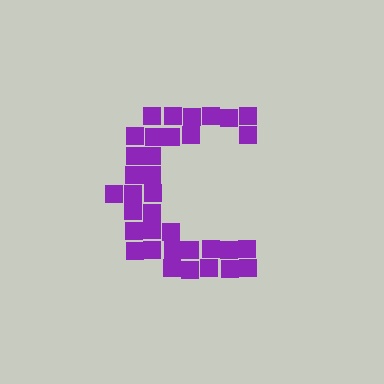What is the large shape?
The large shape is the letter C.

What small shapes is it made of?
It is made of small squares.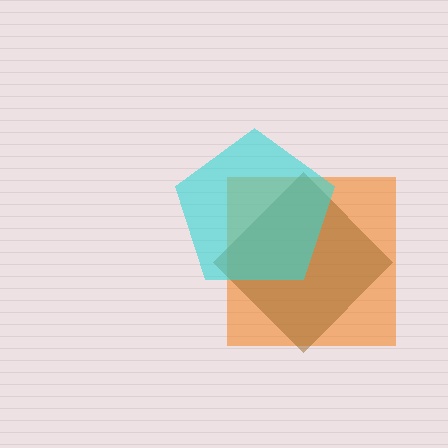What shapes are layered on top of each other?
The layered shapes are: an orange square, a brown diamond, a cyan pentagon.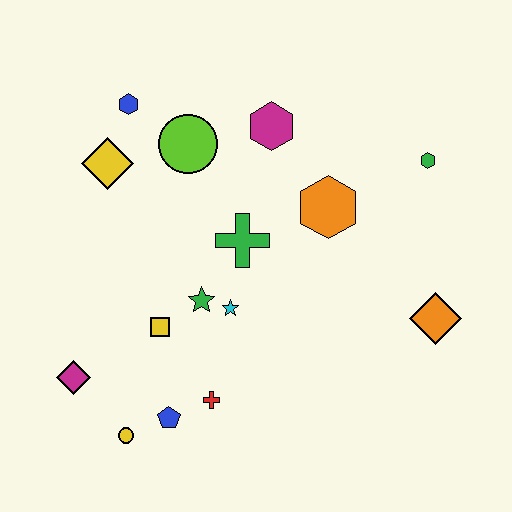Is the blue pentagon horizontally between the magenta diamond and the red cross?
Yes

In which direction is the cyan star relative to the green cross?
The cyan star is below the green cross.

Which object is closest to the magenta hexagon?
The lime circle is closest to the magenta hexagon.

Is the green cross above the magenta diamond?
Yes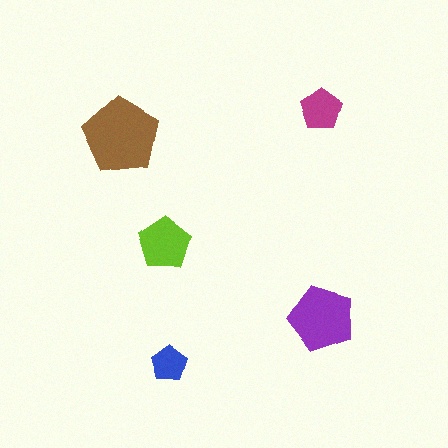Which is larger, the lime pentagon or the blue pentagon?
The lime one.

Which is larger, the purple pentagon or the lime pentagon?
The purple one.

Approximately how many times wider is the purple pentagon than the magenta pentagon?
About 1.5 times wider.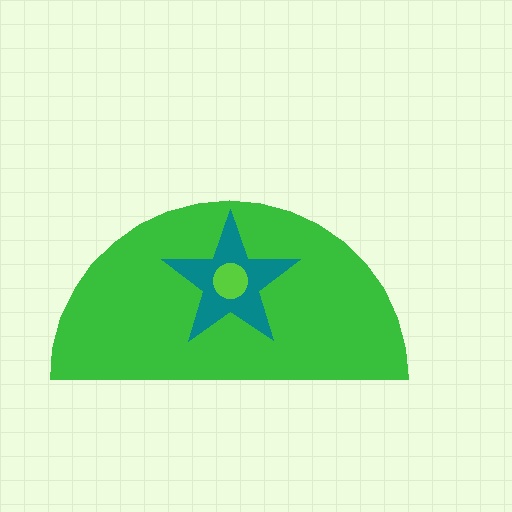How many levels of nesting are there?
3.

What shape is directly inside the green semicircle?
The teal star.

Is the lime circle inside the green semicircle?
Yes.